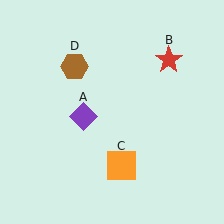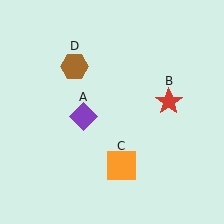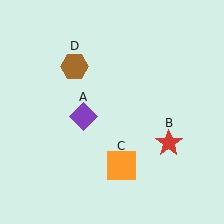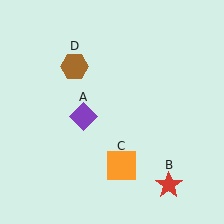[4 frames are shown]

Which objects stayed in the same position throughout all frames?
Purple diamond (object A) and orange square (object C) and brown hexagon (object D) remained stationary.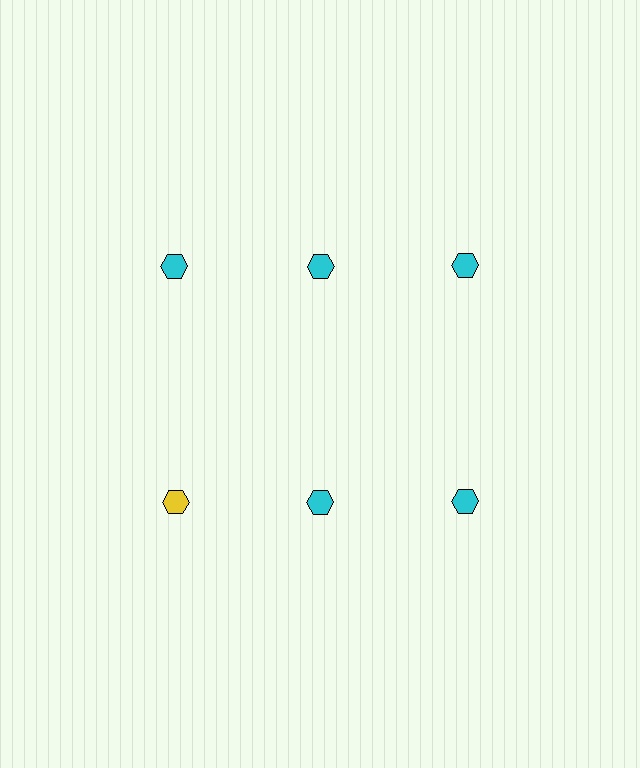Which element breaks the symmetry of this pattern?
The yellow hexagon in the second row, leftmost column breaks the symmetry. All other shapes are cyan hexagons.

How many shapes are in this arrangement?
There are 6 shapes arranged in a grid pattern.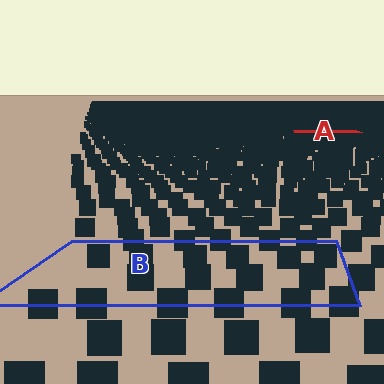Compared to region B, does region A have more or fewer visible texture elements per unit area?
Region A has more texture elements per unit area — they are packed more densely because it is farther away.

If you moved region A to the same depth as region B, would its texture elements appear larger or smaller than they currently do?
They would appear larger. At a closer depth, the same texture elements are projected at a bigger on-screen size.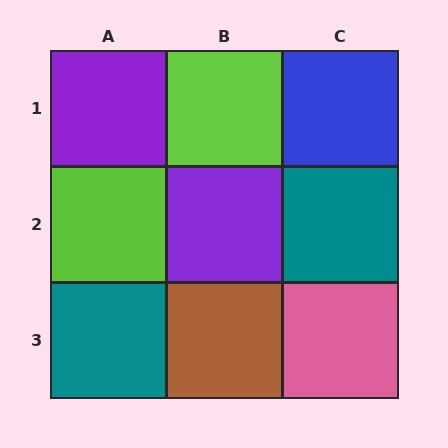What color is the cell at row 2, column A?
Lime.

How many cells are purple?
2 cells are purple.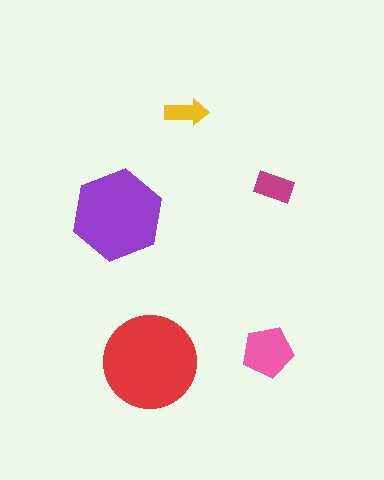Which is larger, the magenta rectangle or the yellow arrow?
The magenta rectangle.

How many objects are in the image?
There are 5 objects in the image.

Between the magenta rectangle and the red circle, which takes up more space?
The red circle.